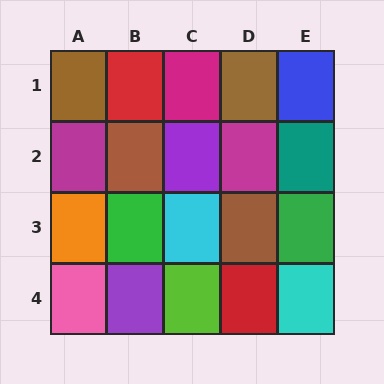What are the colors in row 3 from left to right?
Orange, green, cyan, brown, green.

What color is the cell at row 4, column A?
Pink.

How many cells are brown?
4 cells are brown.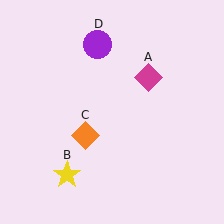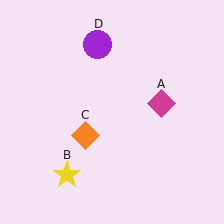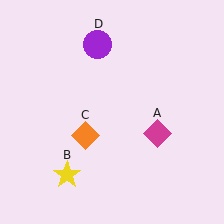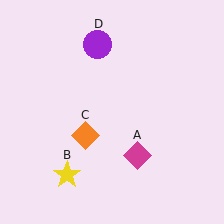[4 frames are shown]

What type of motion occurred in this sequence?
The magenta diamond (object A) rotated clockwise around the center of the scene.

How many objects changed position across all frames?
1 object changed position: magenta diamond (object A).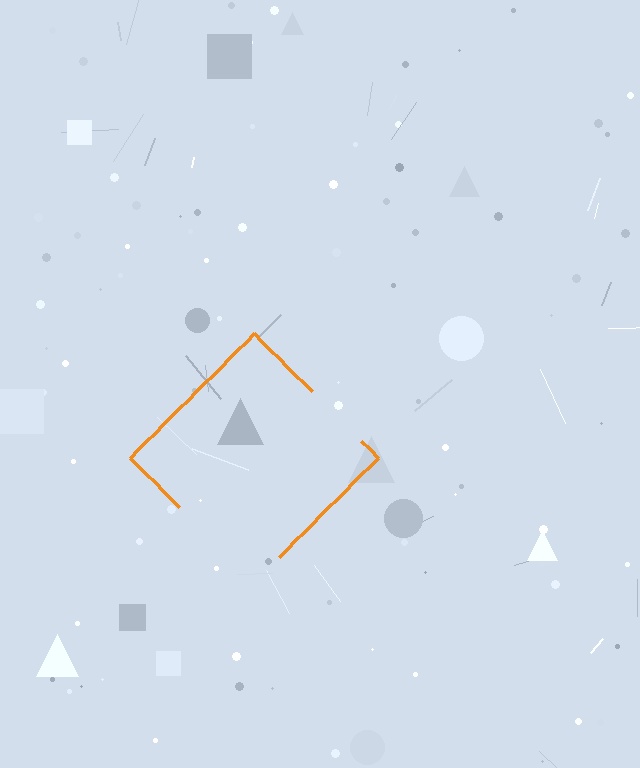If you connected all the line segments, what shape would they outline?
They would outline a diamond.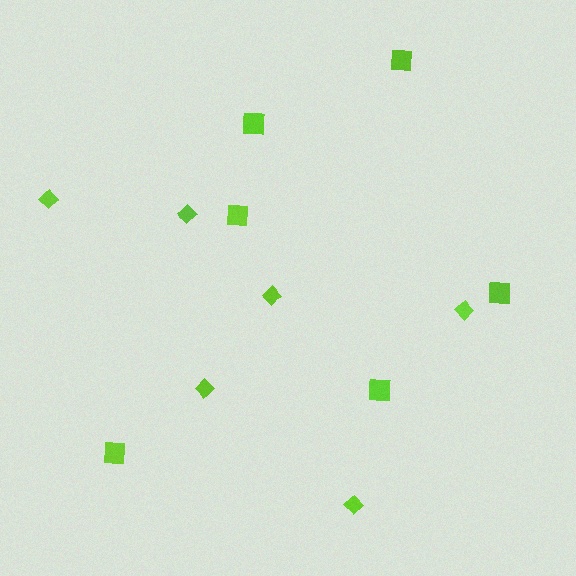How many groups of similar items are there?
There are 2 groups: one group of diamonds (6) and one group of squares (6).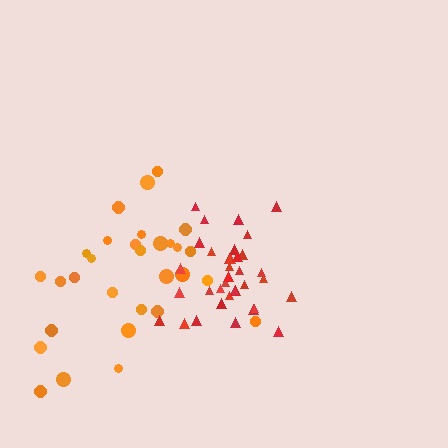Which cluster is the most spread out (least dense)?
Orange.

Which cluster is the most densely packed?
Red.